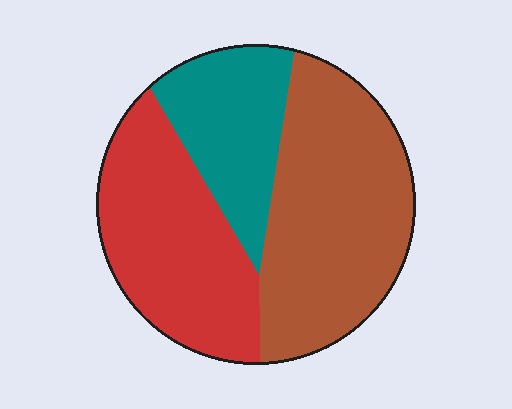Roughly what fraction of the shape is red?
Red takes up between a third and a half of the shape.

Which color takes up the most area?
Brown, at roughly 45%.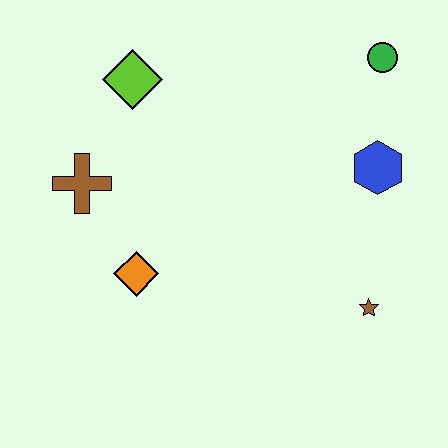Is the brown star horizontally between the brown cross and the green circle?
Yes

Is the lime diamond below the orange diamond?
No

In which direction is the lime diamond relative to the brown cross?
The lime diamond is above the brown cross.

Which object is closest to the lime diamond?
The brown cross is closest to the lime diamond.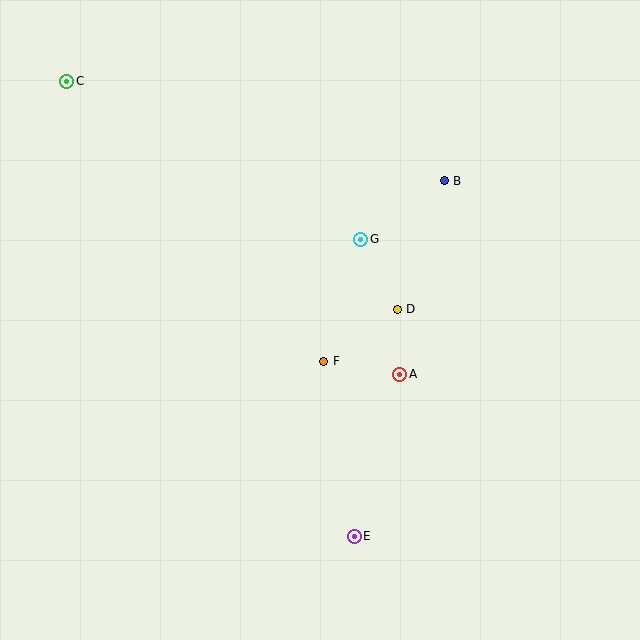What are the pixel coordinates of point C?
Point C is at (67, 81).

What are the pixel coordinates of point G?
Point G is at (361, 239).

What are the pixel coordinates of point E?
Point E is at (354, 536).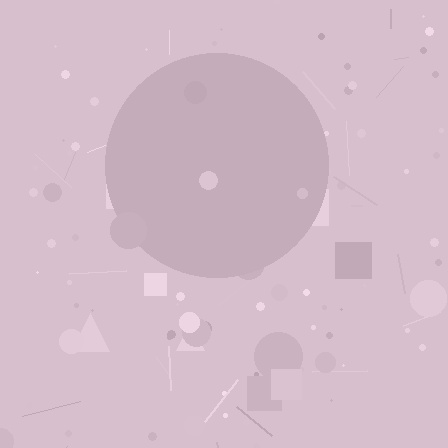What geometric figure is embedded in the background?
A circle is embedded in the background.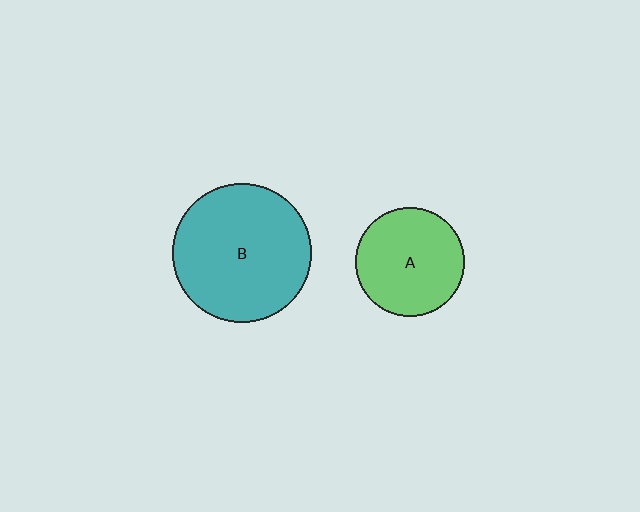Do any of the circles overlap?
No, none of the circles overlap.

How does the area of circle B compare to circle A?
Approximately 1.6 times.